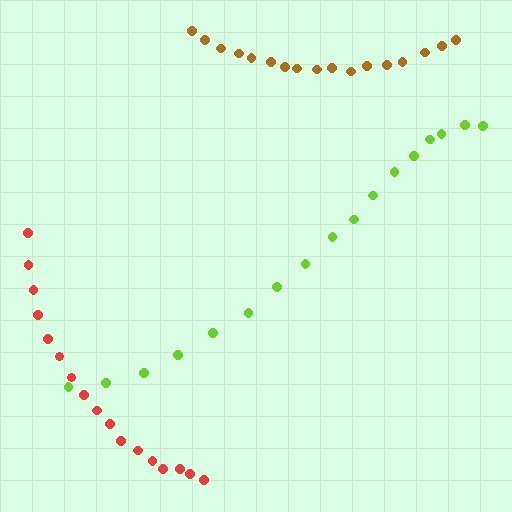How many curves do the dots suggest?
There are 3 distinct paths.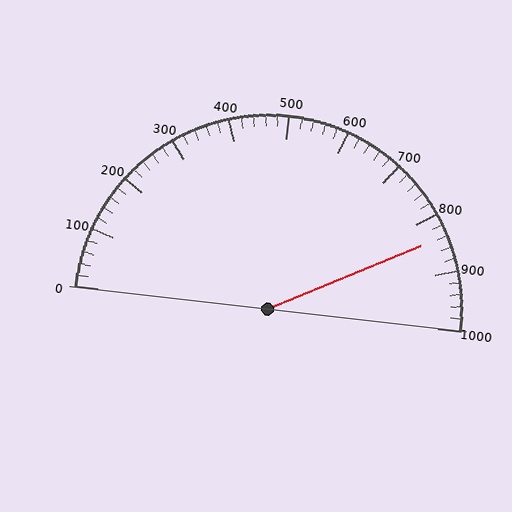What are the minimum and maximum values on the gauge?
The gauge ranges from 0 to 1000.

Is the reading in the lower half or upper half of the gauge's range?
The reading is in the upper half of the range (0 to 1000).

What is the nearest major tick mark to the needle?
The nearest major tick mark is 800.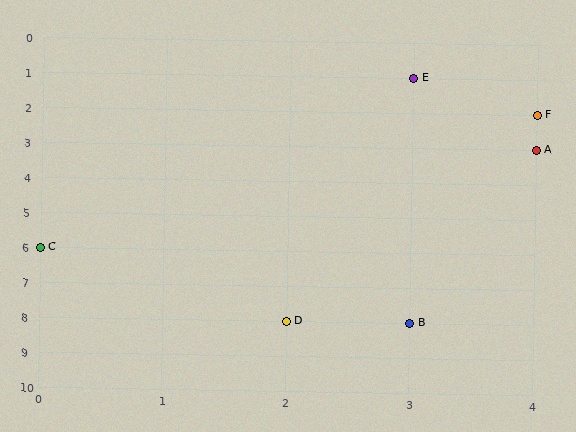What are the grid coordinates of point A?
Point A is at grid coordinates (4, 3).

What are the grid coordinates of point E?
Point E is at grid coordinates (3, 1).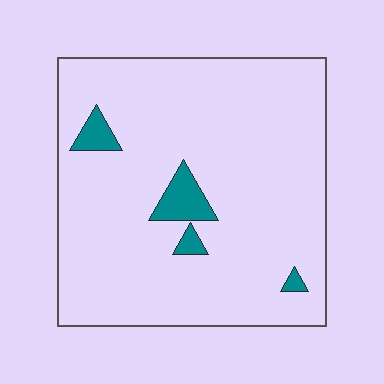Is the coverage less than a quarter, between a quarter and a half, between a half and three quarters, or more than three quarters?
Less than a quarter.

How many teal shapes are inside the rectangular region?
4.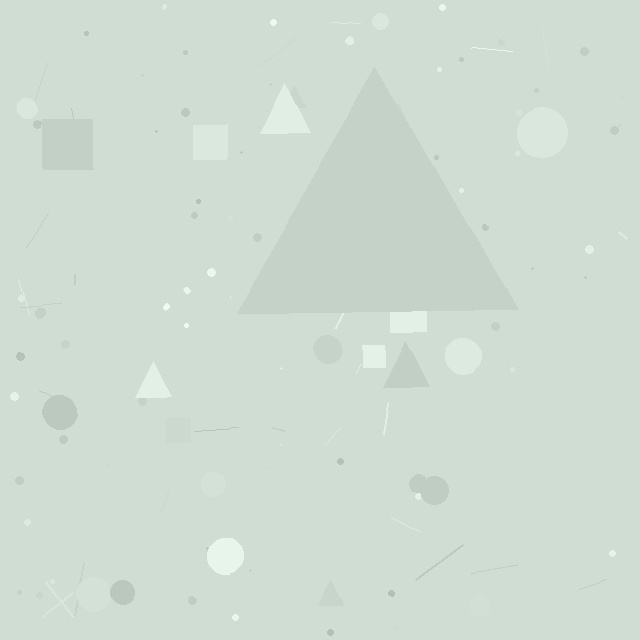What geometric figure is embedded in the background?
A triangle is embedded in the background.